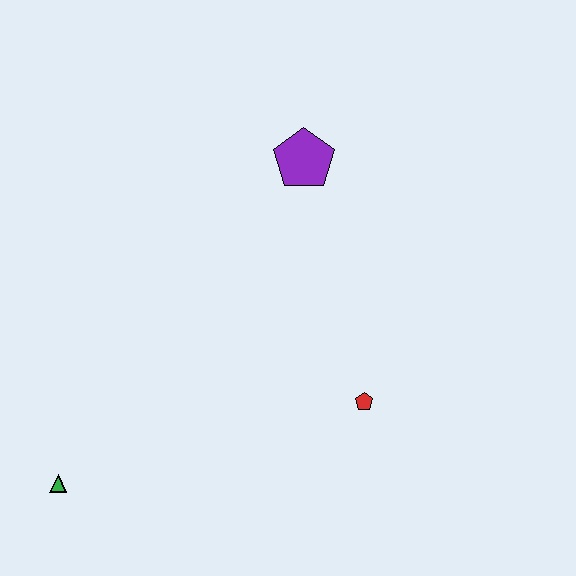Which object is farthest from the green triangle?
The purple pentagon is farthest from the green triangle.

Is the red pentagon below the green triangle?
No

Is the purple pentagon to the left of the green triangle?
No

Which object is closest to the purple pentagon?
The red pentagon is closest to the purple pentagon.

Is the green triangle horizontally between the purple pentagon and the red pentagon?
No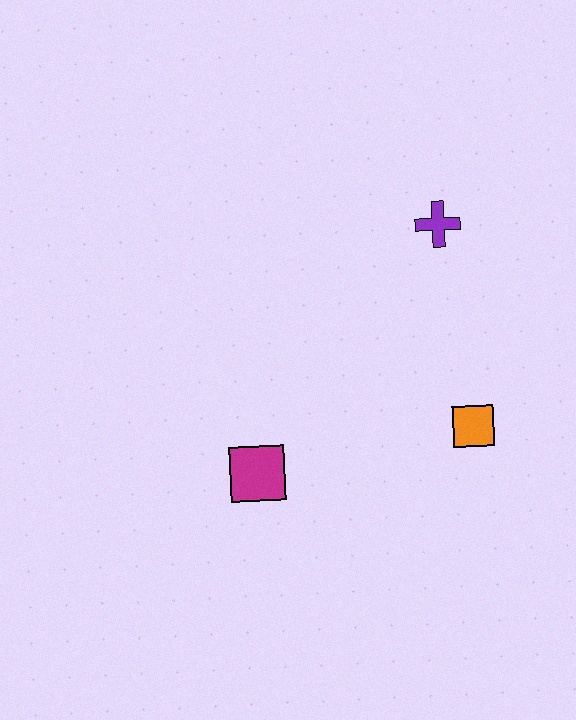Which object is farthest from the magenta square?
The purple cross is farthest from the magenta square.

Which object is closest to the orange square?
The purple cross is closest to the orange square.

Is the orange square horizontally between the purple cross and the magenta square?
No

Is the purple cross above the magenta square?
Yes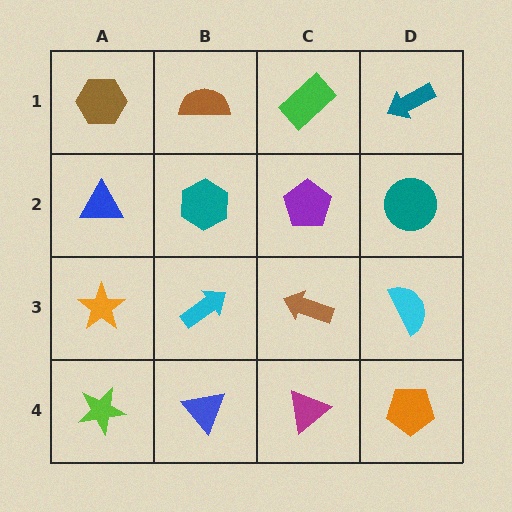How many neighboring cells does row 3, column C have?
4.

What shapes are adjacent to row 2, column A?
A brown hexagon (row 1, column A), an orange star (row 3, column A), a teal hexagon (row 2, column B).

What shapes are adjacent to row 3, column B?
A teal hexagon (row 2, column B), a blue triangle (row 4, column B), an orange star (row 3, column A), a brown arrow (row 3, column C).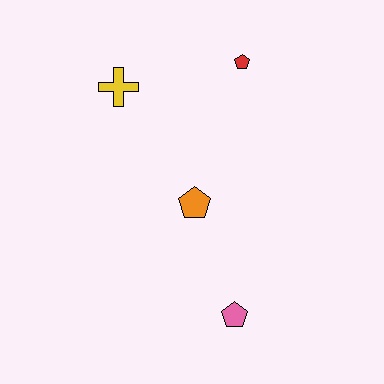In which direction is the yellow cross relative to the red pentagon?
The yellow cross is to the left of the red pentagon.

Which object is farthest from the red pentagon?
The pink pentagon is farthest from the red pentagon.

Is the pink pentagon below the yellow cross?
Yes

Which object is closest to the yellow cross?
The red pentagon is closest to the yellow cross.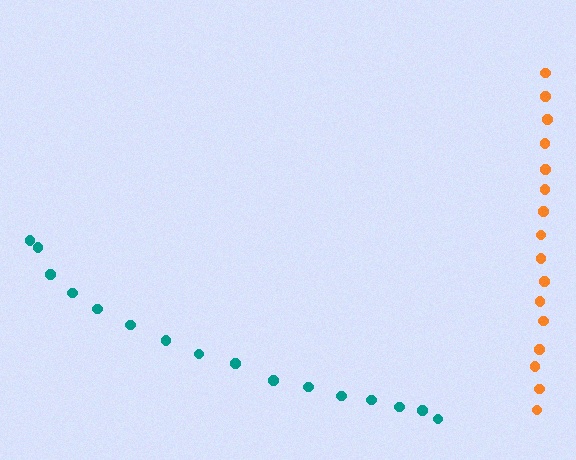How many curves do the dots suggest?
There are 2 distinct paths.